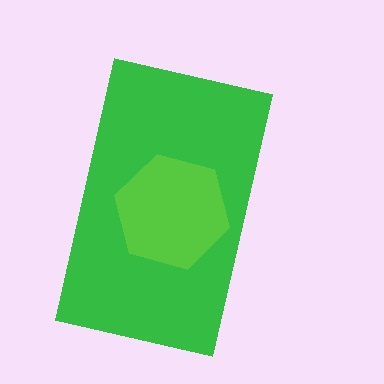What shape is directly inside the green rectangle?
The lime hexagon.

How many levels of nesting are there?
2.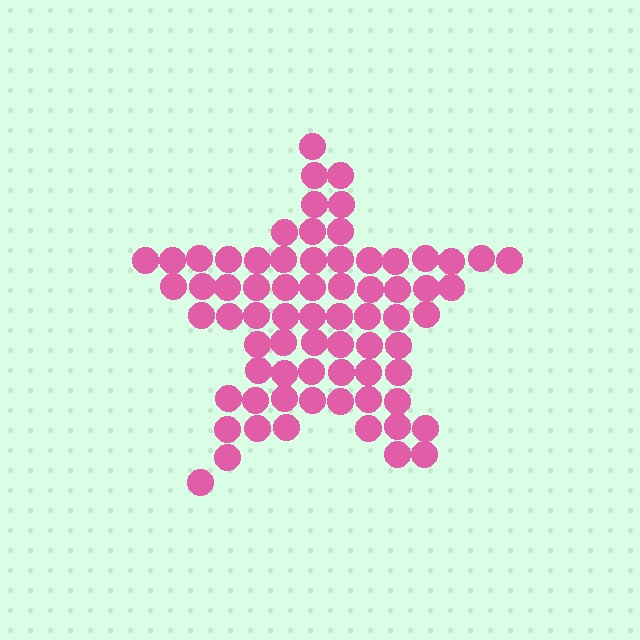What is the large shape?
The large shape is a star.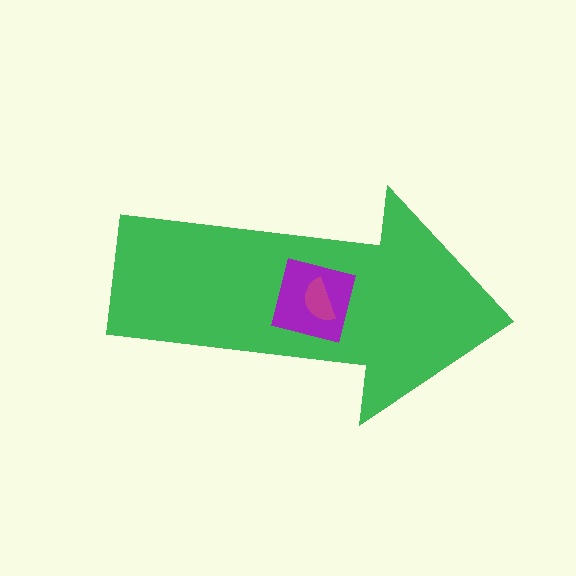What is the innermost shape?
The magenta semicircle.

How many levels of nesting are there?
3.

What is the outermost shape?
The green arrow.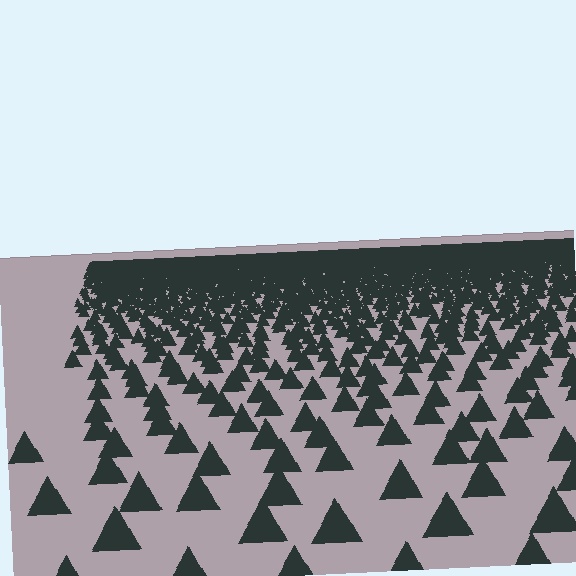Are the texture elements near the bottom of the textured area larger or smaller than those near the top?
Larger. Near the bottom, elements are closer to the viewer and appear at a bigger on-screen size.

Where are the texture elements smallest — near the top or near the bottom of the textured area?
Near the top.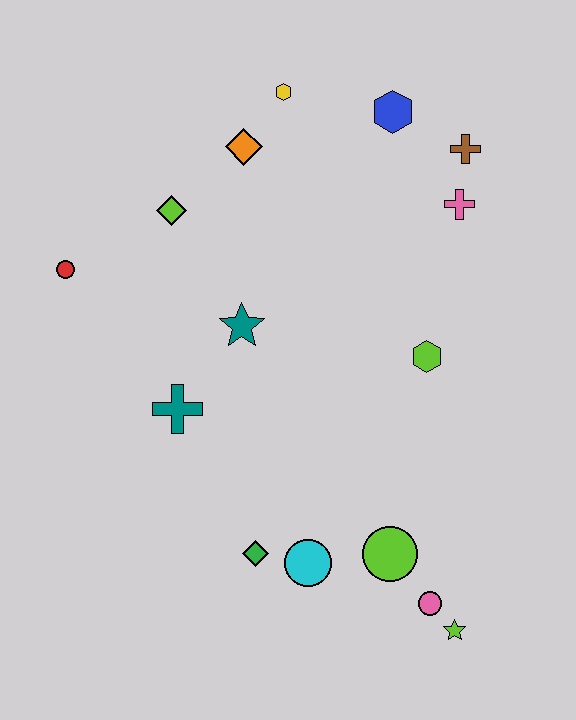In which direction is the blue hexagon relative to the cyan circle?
The blue hexagon is above the cyan circle.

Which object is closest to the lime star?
The pink circle is closest to the lime star.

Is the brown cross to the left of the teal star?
No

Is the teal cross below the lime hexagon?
Yes